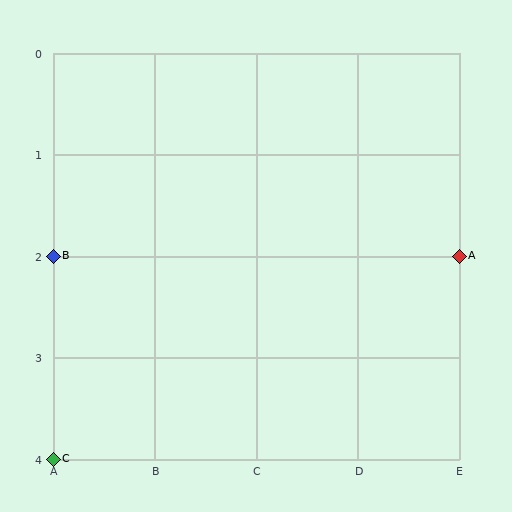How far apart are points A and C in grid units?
Points A and C are 4 columns and 2 rows apart (about 4.5 grid units diagonally).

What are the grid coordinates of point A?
Point A is at grid coordinates (E, 2).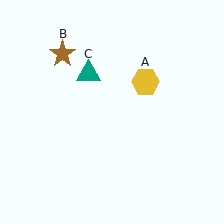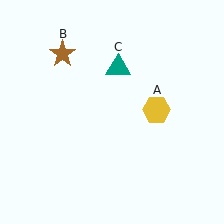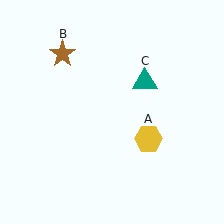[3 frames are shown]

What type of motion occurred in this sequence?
The yellow hexagon (object A), teal triangle (object C) rotated clockwise around the center of the scene.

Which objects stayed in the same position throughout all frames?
Brown star (object B) remained stationary.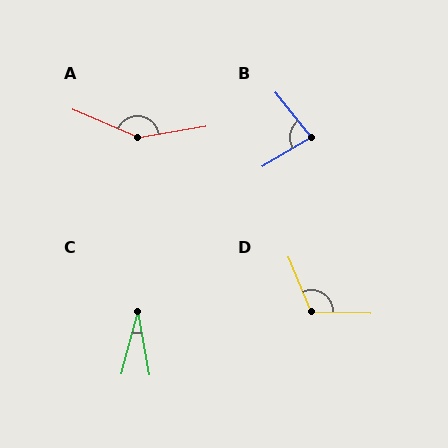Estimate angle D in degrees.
Approximately 115 degrees.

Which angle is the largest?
A, at approximately 147 degrees.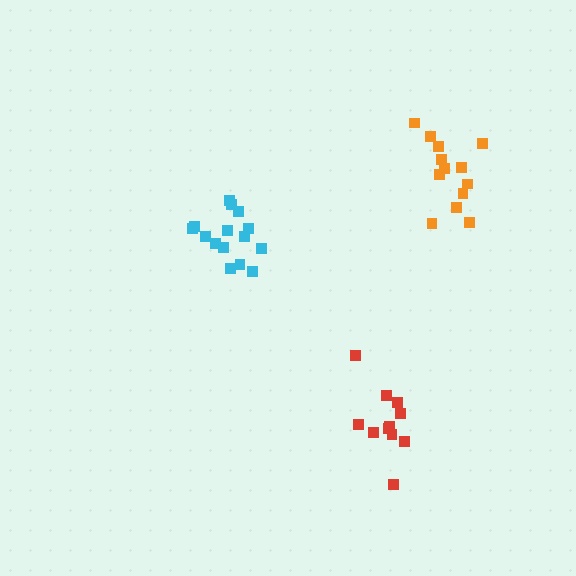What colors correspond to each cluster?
The clusters are colored: cyan, red, orange.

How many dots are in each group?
Group 1: 15 dots, Group 2: 12 dots, Group 3: 13 dots (40 total).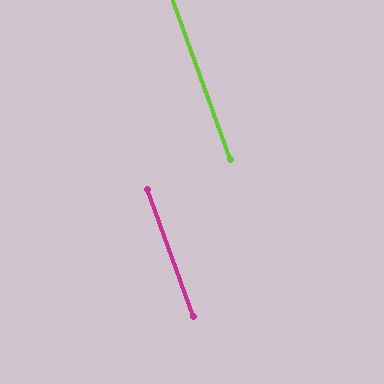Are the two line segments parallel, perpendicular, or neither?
Parallel — their directions differ by only 0.3°.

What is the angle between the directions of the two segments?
Approximately 0 degrees.